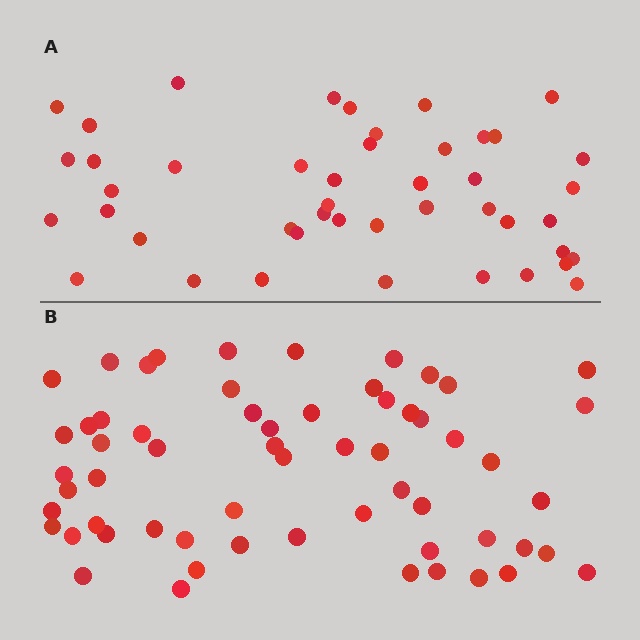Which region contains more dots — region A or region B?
Region B (the bottom region) has more dots.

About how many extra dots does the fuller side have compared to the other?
Region B has approximately 15 more dots than region A.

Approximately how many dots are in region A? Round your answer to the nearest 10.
About 40 dots. (The exact count is 45, which rounds to 40.)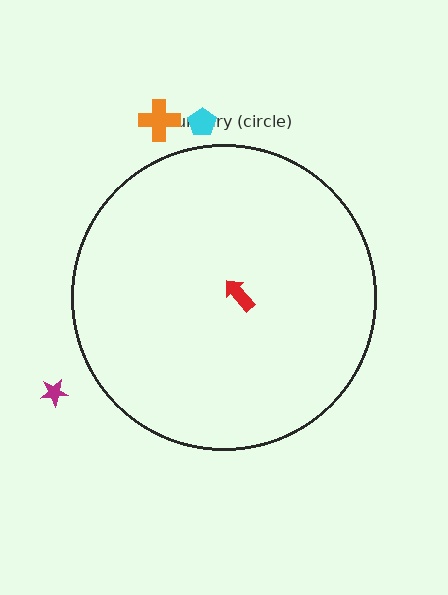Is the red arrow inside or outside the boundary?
Inside.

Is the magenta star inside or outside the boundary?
Outside.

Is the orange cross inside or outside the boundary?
Outside.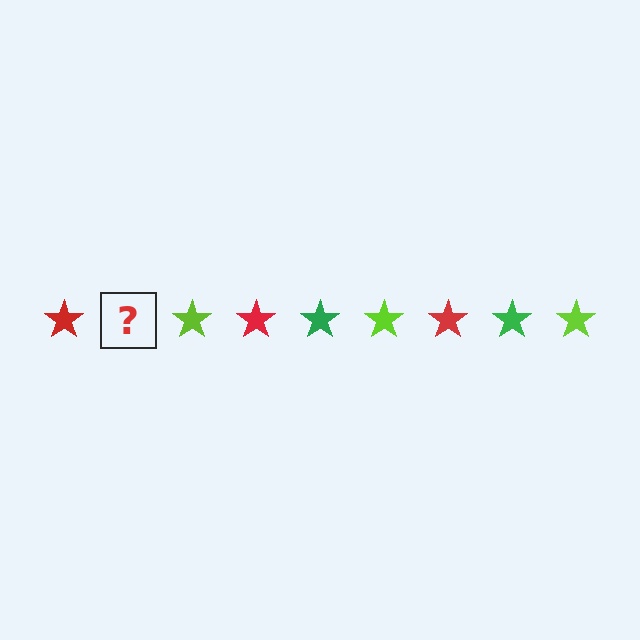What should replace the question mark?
The question mark should be replaced with a green star.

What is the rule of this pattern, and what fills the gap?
The rule is that the pattern cycles through red, green, lime stars. The gap should be filled with a green star.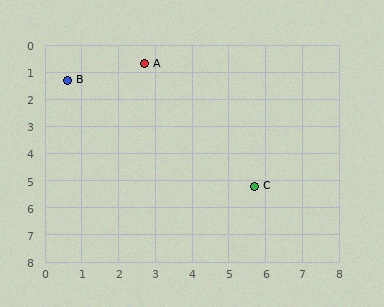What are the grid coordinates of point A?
Point A is at approximately (2.7, 0.7).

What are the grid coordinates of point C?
Point C is at approximately (5.7, 5.2).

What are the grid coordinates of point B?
Point B is at approximately (0.6, 1.3).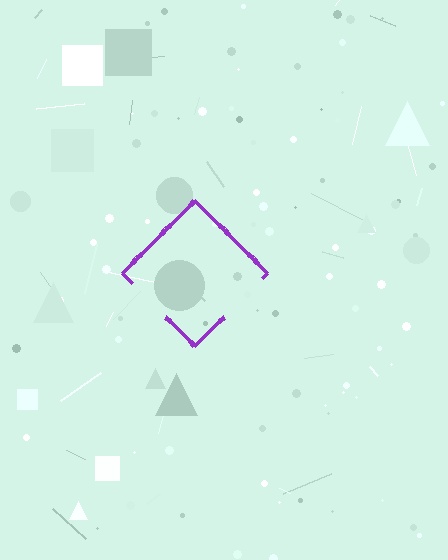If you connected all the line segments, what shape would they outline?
They would outline a diamond.